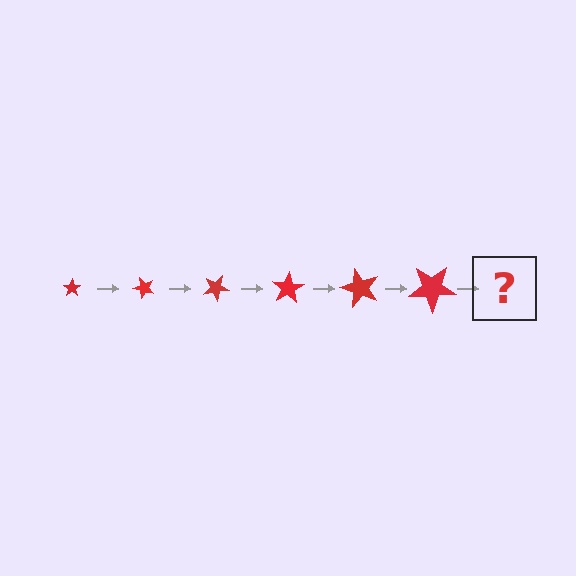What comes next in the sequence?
The next element should be a star, larger than the previous one and rotated 300 degrees from the start.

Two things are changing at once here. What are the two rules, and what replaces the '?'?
The two rules are that the star grows larger each step and it rotates 50 degrees each step. The '?' should be a star, larger than the previous one and rotated 300 degrees from the start.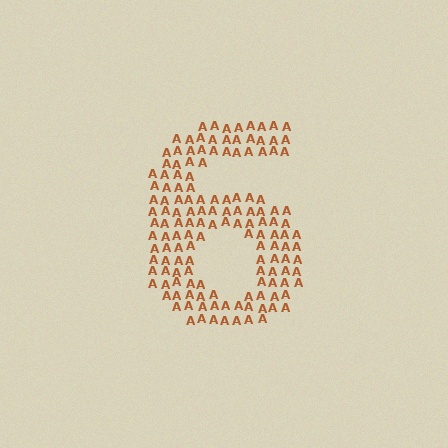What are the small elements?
The small elements are letter A's.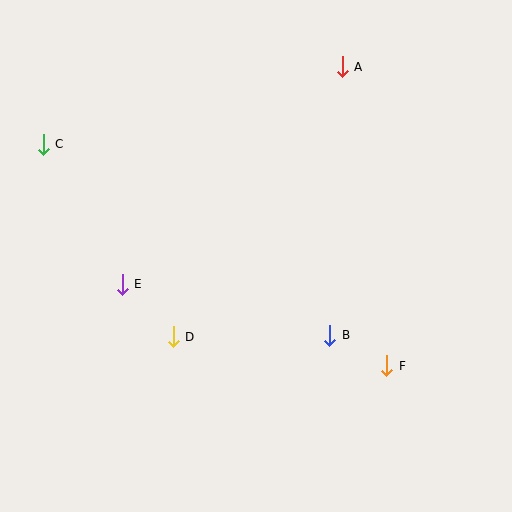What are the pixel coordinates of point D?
Point D is at (173, 337).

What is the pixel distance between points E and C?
The distance between E and C is 161 pixels.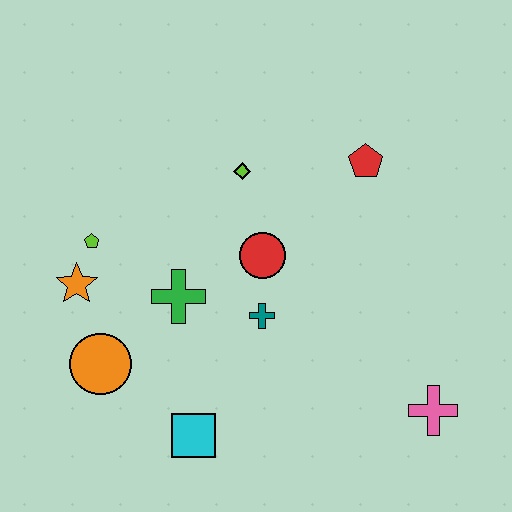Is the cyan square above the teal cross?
No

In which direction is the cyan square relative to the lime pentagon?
The cyan square is below the lime pentagon.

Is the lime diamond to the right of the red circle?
No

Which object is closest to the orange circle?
The orange star is closest to the orange circle.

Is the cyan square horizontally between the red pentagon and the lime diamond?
No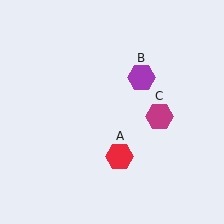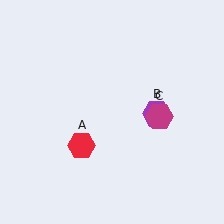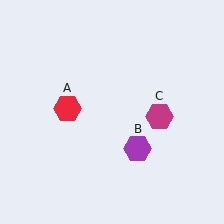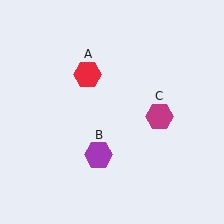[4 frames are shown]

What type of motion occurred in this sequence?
The red hexagon (object A), purple hexagon (object B) rotated clockwise around the center of the scene.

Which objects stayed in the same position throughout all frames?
Magenta hexagon (object C) remained stationary.